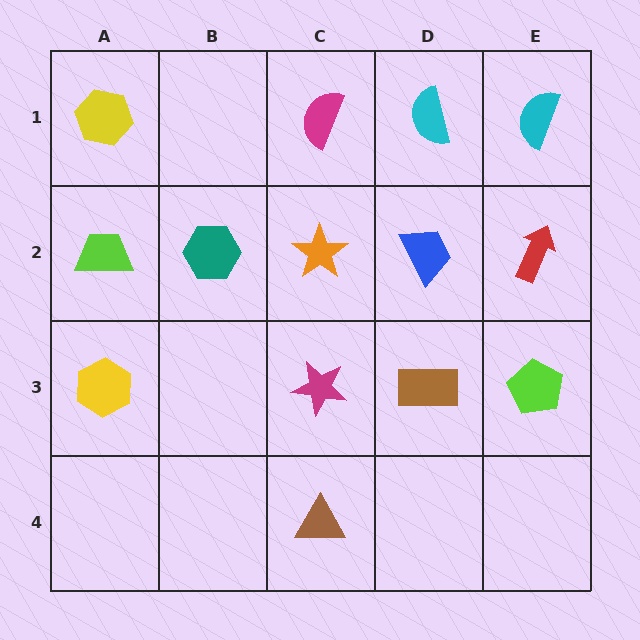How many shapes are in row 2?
5 shapes.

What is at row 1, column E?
A cyan semicircle.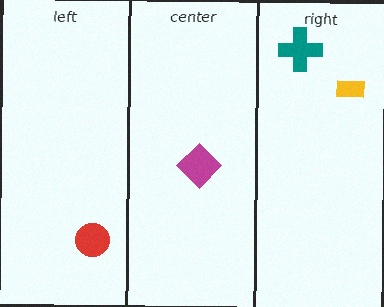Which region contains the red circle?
The left region.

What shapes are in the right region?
The yellow rectangle, the teal cross.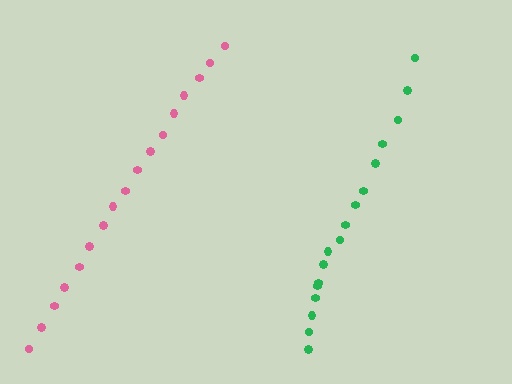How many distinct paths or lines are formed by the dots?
There are 2 distinct paths.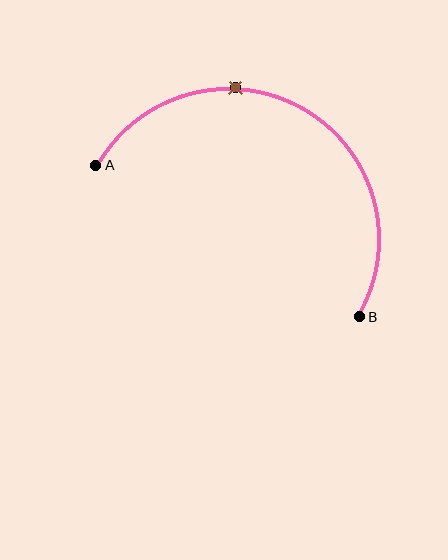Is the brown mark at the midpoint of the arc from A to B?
No. The brown mark lies on the arc but is closer to endpoint A. The arc midpoint would be at the point on the curve equidistant along the arc from both A and B.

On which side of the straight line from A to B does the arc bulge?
The arc bulges above the straight line connecting A and B.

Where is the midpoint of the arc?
The arc midpoint is the point on the curve farthest from the straight line joining A and B. It sits above that line.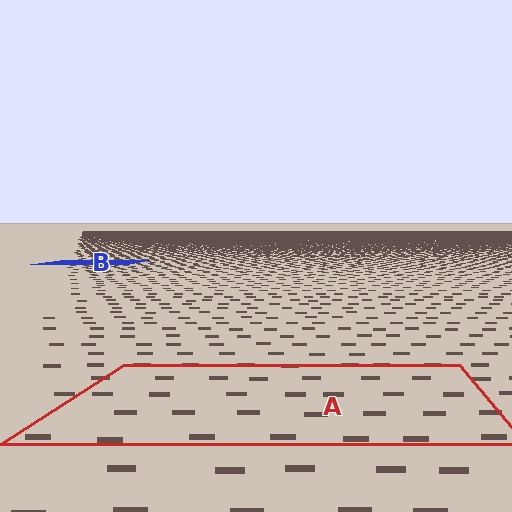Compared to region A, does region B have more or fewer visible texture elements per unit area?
Region B has more texture elements per unit area — they are packed more densely because it is farther away.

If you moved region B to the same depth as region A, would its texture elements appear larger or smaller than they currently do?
They would appear larger. At a closer depth, the same texture elements are projected at a bigger on-screen size.